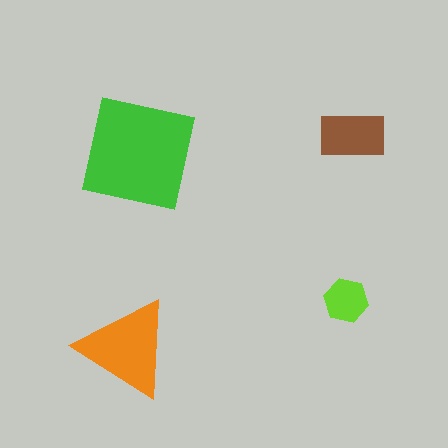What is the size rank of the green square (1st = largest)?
1st.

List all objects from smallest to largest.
The lime hexagon, the brown rectangle, the orange triangle, the green square.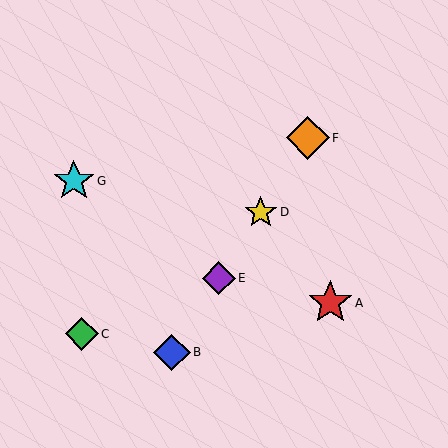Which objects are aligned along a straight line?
Objects B, D, E, F are aligned along a straight line.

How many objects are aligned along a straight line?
4 objects (B, D, E, F) are aligned along a straight line.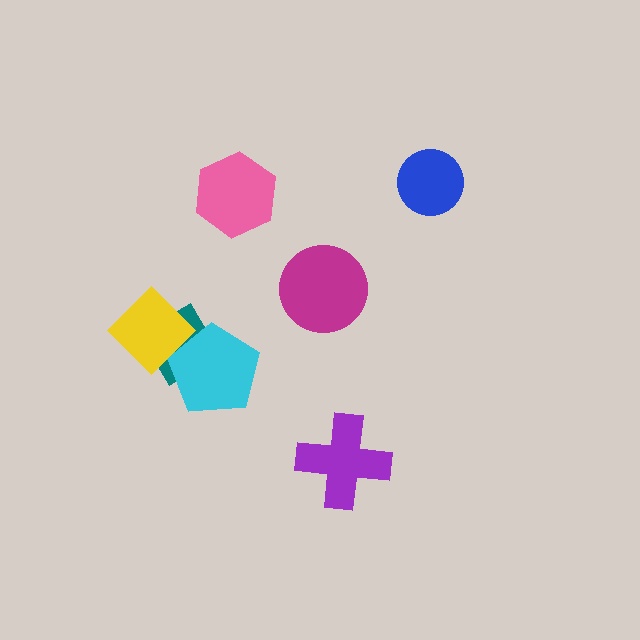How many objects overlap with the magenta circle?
0 objects overlap with the magenta circle.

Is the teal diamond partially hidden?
Yes, it is partially covered by another shape.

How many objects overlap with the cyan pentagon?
2 objects overlap with the cyan pentagon.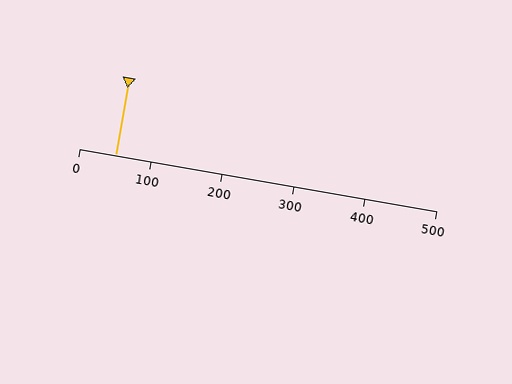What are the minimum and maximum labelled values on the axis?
The axis runs from 0 to 500.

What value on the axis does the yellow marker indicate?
The marker indicates approximately 50.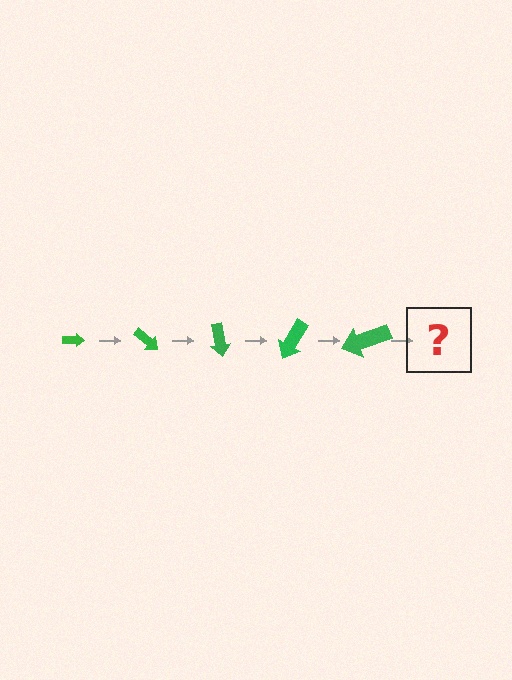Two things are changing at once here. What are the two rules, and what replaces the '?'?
The two rules are that the arrow grows larger each step and it rotates 40 degrees each step. The '?' should be an arrow, larger than the previous one and rotated 200 degrees from the start.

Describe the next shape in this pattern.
It should be an arrow, larger than the previous one and rotated 200 degrees from the start.